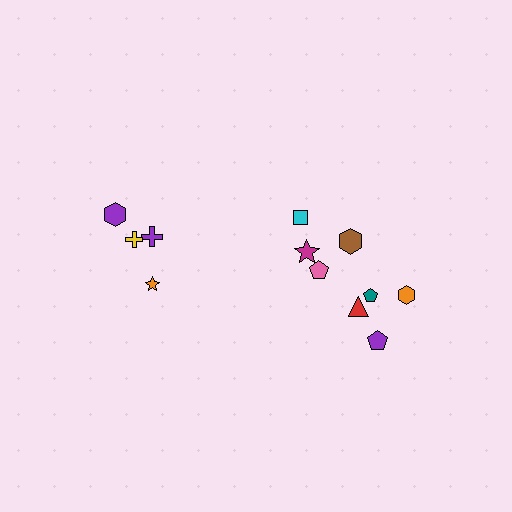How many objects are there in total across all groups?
There are 12 objects.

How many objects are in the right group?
There are 8 objects.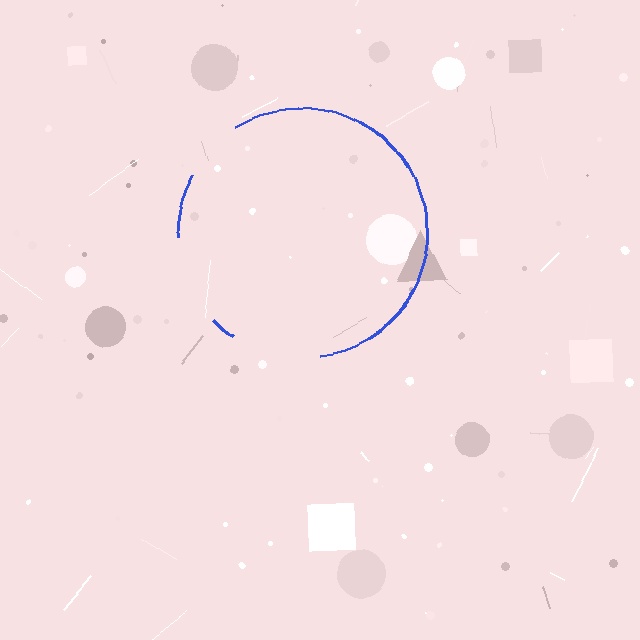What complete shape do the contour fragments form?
The contour fragments form a circle.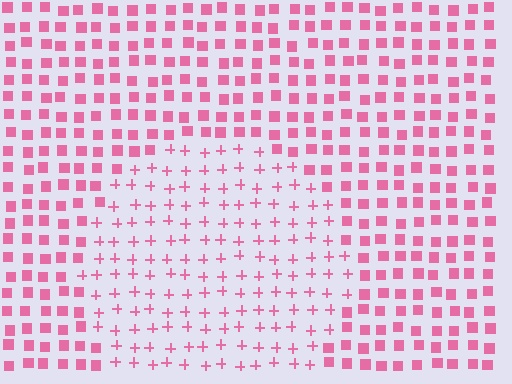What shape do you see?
I see a circle.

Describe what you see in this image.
The image is filled with small pink elements arranged in a uniform grid. A circle-shaped region contains plus signs, while the surrounding area contains squares. The boundary is defined purely by the change in element shape.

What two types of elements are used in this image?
The image uses plus signs inside the circle region and squares outside it.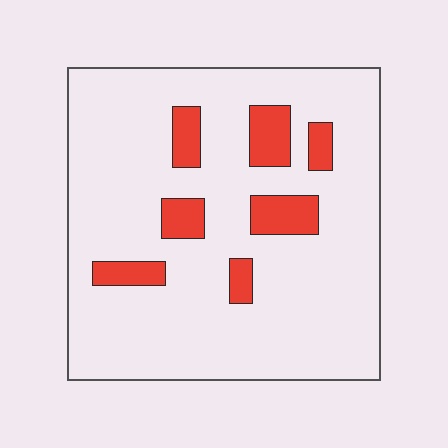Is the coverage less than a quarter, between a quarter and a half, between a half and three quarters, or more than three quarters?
Less than a quarter.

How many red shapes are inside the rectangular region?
7.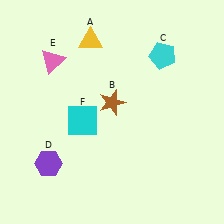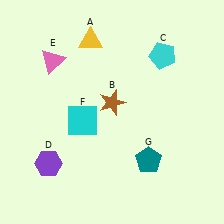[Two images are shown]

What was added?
A teal pentagon (G) was added in Image 2.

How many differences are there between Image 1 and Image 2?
There is 1 difference between the two images.